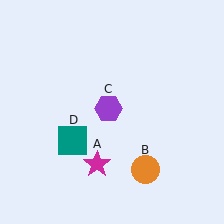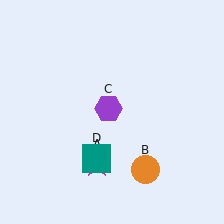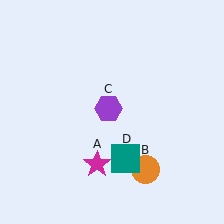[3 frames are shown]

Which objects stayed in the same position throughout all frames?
Magenta star (object A) and orange circle (object B) and purple hexagon (object C) remained stationary.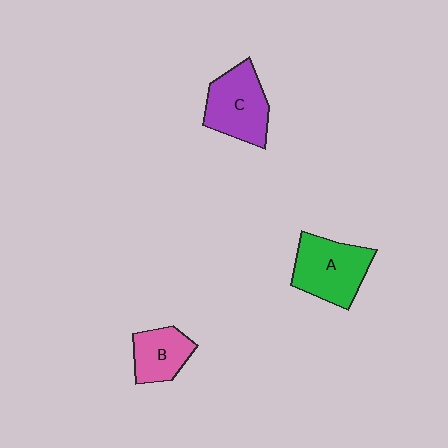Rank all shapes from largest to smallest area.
From largest to smallest: A (green), C (purple), B (pink).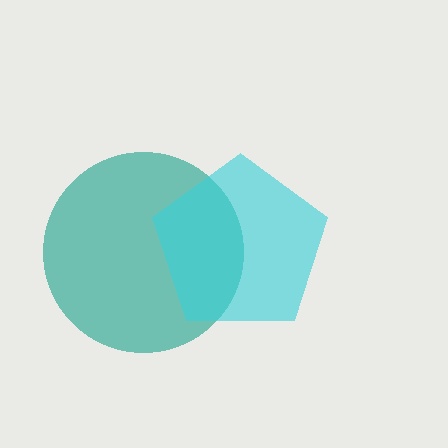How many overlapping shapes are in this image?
There are 2 overlapping shapes in the image.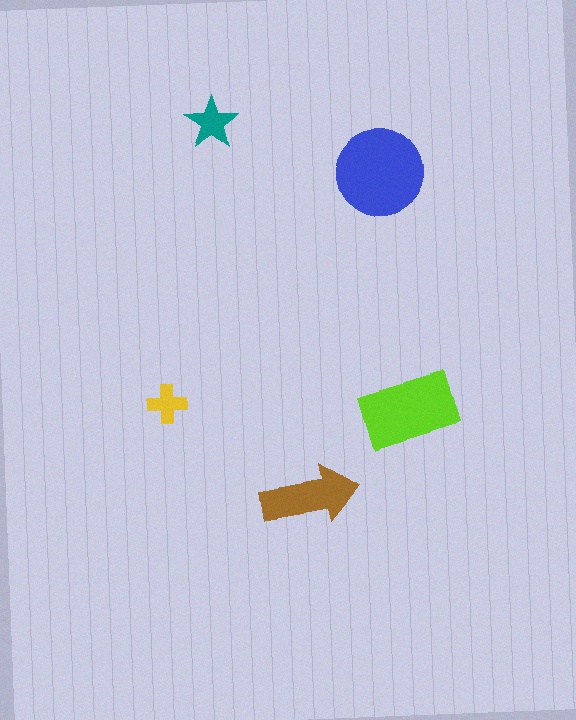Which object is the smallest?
The yellow cross.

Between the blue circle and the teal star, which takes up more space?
The blue circle.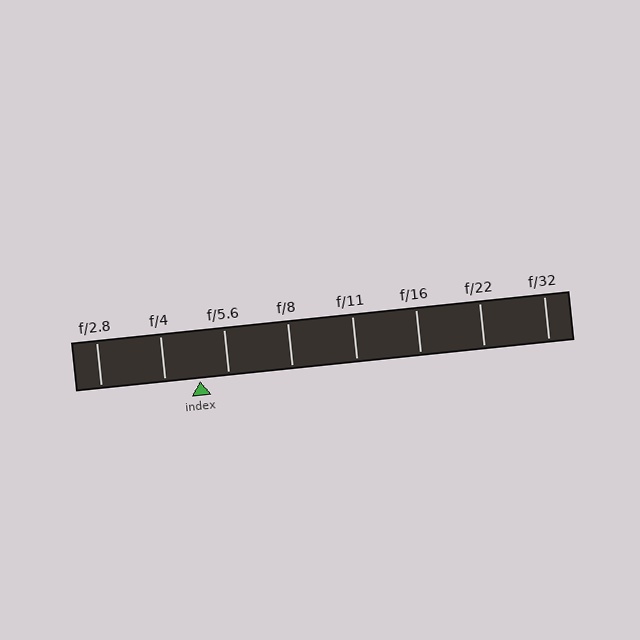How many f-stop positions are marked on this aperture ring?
There are 8 f-stop positions marked.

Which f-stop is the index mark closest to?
The index mark is closest to f/5.6.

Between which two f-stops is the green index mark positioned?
The index mark is between f/4 and f/5.6.